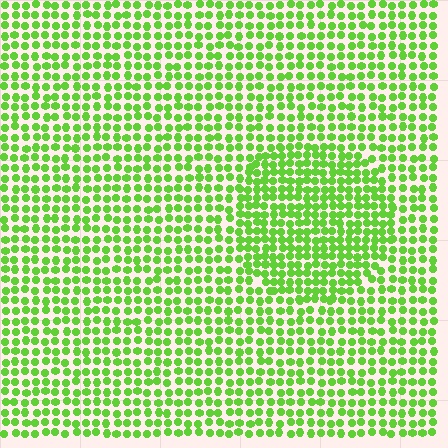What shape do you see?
I see a circle.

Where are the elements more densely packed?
The elements are more densely packed inside the circle boundary.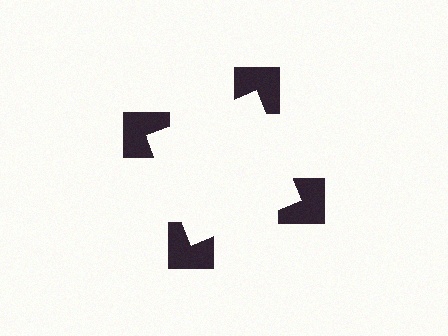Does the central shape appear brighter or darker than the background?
It typically appears slightly brighter than the background, even though no actual brightness change is drawn.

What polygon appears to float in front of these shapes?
An illusory square — its edges are inferred from the aligned wedge cuts in the notched squares, not physically drawn.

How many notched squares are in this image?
There are 4 — one at each vertex of the illusory square.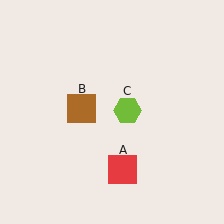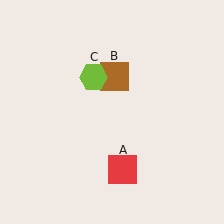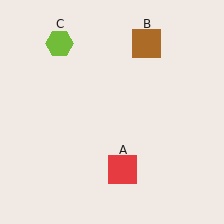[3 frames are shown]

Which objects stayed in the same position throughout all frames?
Red square (object A) remained stationary.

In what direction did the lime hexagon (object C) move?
The lime hexagon (object C) moved up and to the left.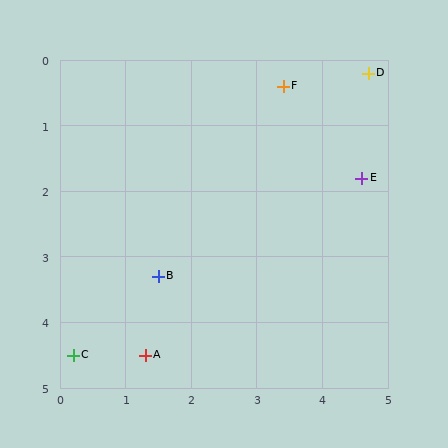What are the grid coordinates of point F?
Point F is at approximately (3.4, 0.4).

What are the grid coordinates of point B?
Point B is at approximately (1.5, 3.3).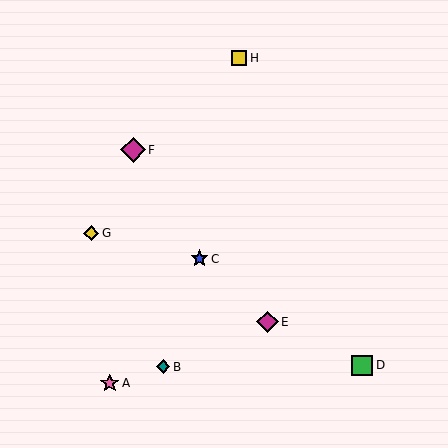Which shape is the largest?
The magenta diamond (labeled F) is the largest.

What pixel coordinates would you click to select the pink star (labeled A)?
Click at (110, 383) to select the pink star A.